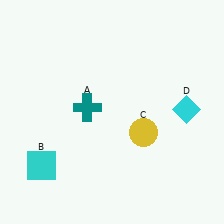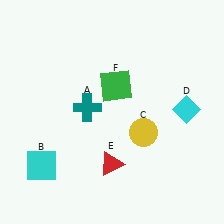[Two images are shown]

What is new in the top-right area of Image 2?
A green square (F) was added in the top-right area of Image 2.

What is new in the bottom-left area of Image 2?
A red triangle (E) was added in the bottom-left area of Image 2.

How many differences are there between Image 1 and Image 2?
There are 2 differences between the two images.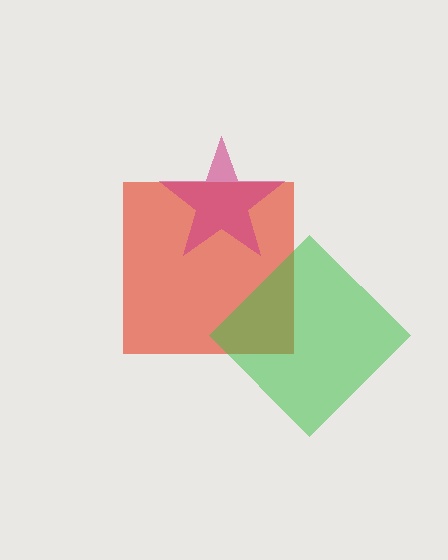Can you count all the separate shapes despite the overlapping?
Yes, there are 3 separate shapes.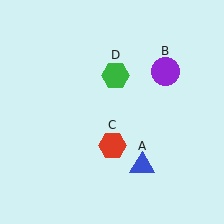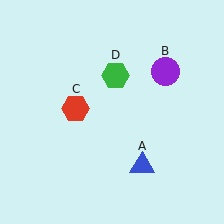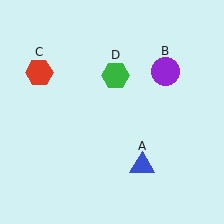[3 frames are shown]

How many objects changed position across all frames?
1 object changed position: red hexagon (object C).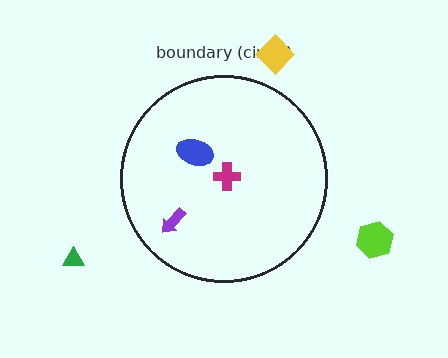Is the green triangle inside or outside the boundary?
Outside.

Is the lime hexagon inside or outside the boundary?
Outside.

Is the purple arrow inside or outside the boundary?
Inside.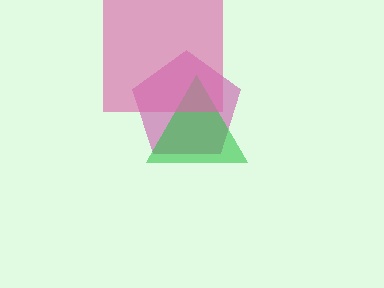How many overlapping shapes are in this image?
There are 3 overlapping shapes in the image.